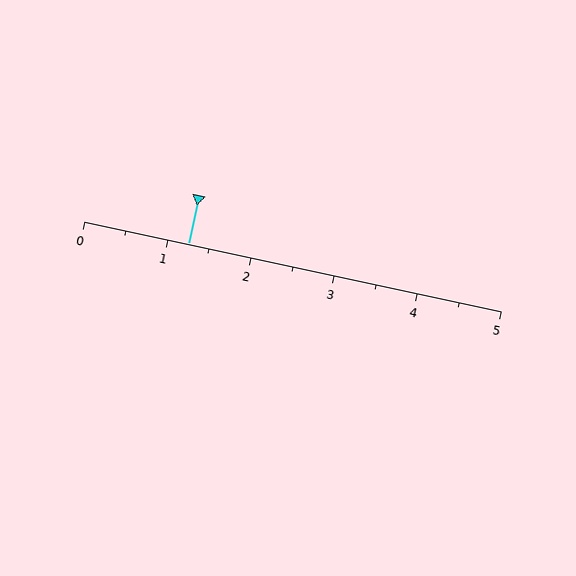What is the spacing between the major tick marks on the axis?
The major ticks are spaced 1 apart.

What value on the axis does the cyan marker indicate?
The marker indicates approximately 1.2.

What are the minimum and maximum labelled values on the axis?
The axis runs from 0 to 5.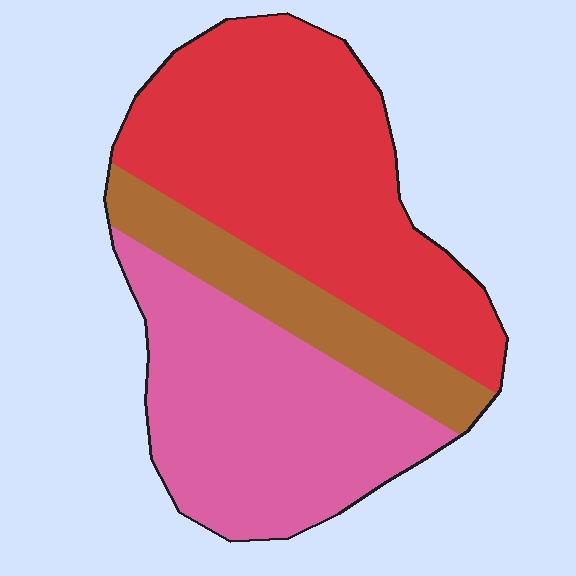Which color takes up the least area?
Brown, at roughly 15%.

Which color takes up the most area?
Red, at roughly 45%.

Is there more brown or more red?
Red.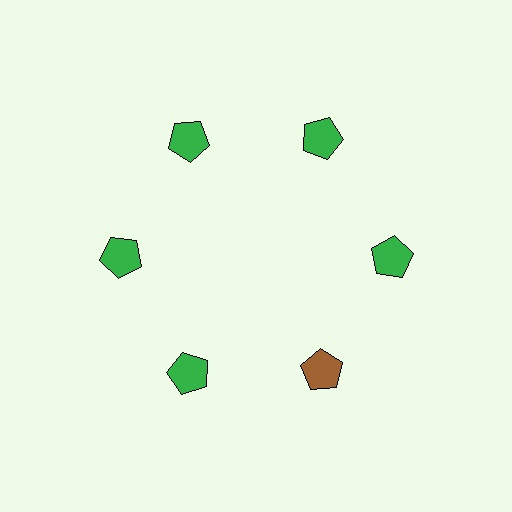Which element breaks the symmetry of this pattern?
The brown pentagon at roughly the 5 o'clock position breaks the symmetry. All other shapes are green pentagons.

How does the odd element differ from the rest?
It has a different color: brown instead of green.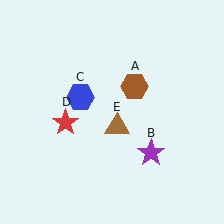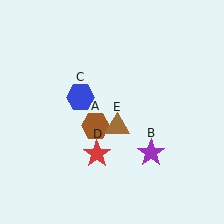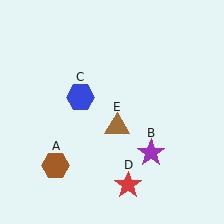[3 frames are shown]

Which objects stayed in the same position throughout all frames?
Purple star (object B) and blue hexagon (object C) and brown triangle (object E) remained stationary.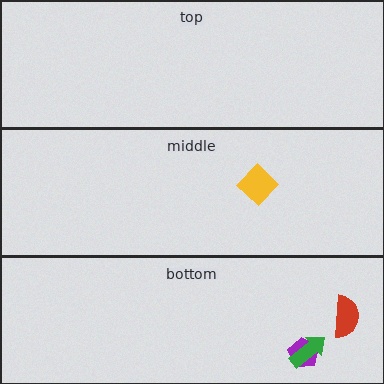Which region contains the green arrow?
The bottom region.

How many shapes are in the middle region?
1.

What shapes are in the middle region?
The yellow diamond.